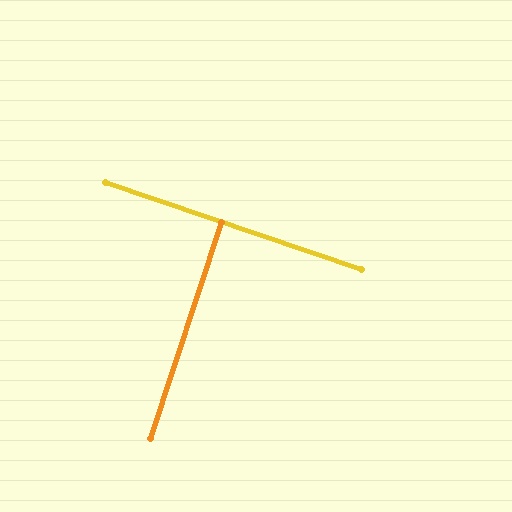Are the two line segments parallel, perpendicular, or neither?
Perpendicular — they meet at approximately 90°.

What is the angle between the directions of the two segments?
Approximately 90 degrees.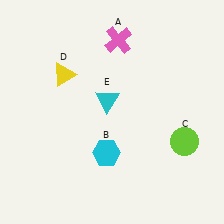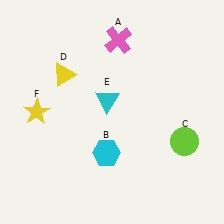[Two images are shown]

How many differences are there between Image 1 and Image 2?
There is 1 difference between the two images.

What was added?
A yellow star (F) was added in Image 2.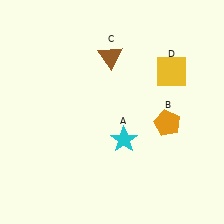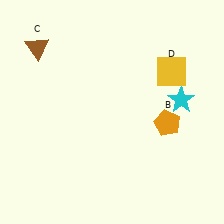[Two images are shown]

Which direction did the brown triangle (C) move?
The brown triangle (C) moved left.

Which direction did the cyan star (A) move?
The cyan star (A) moved right.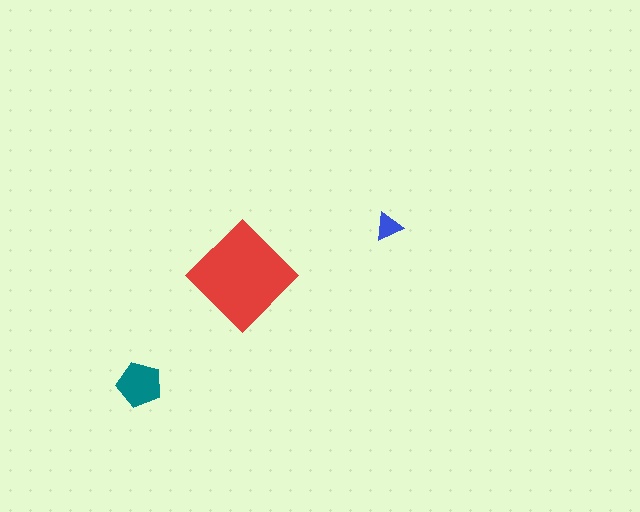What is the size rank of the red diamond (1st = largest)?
1st.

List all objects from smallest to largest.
The blue triangle, the teal pentagon, the red diamond.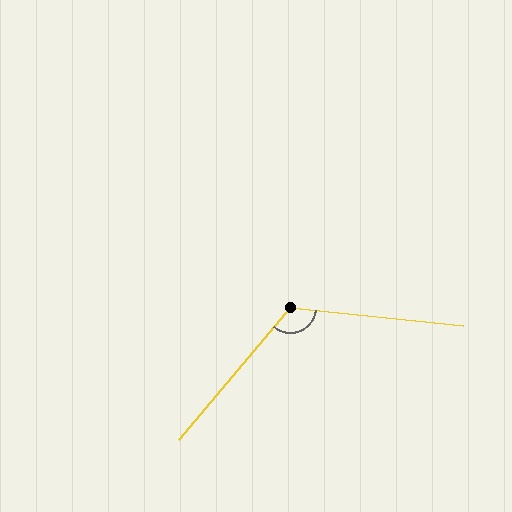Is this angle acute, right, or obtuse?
It is obtuse.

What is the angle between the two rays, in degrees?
Approximately 124 degrees.